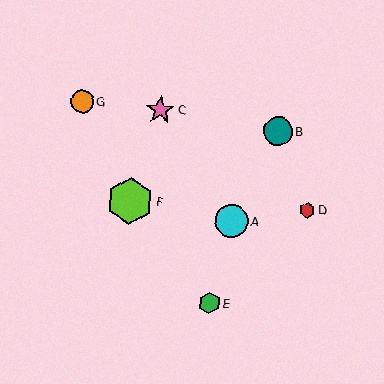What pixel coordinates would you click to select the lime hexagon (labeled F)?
Click at (130, 201) to select the lime hexagon F.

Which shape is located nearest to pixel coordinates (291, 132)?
The teal circle (labeled B) at (278, 131) is nearest to that location.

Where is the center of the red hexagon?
The center of the red hexagon is at (307, 210).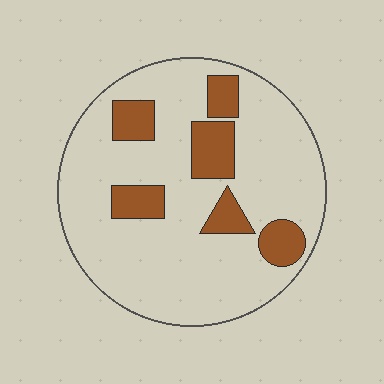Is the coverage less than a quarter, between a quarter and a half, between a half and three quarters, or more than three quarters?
Less than a quarter.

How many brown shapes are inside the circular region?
6.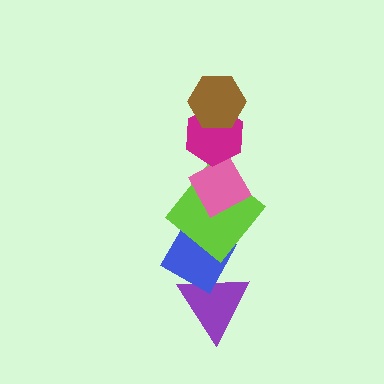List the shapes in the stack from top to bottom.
From top to bottom: the brown hexagon, the magenta hexagon, the pink diamond, the lime diamond, the blue diamond, the purple triangle.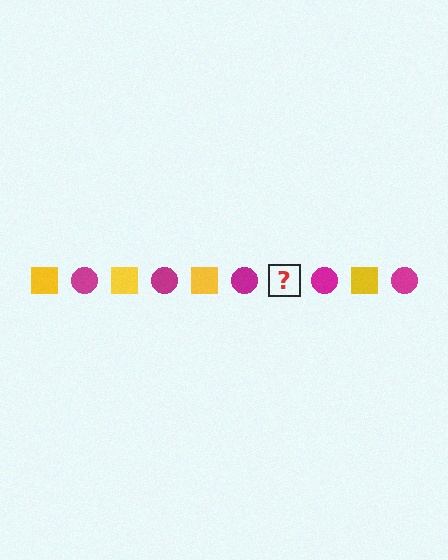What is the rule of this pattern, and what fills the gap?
The rule is that the pattern alternates between yellow square and magenta circle. The gap should be filled with a yellow square.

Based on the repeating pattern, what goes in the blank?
The blank should be a yellow square.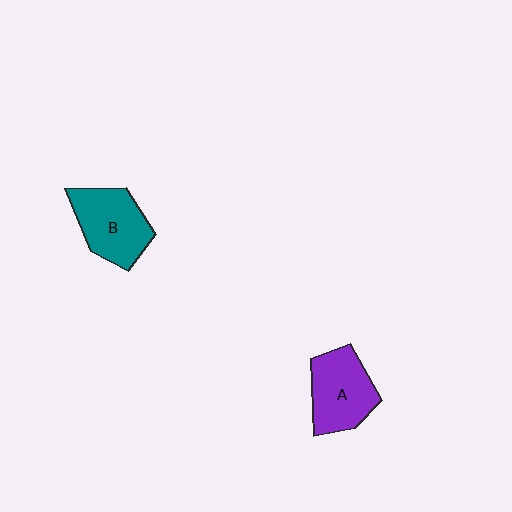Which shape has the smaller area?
Shape A (purple).